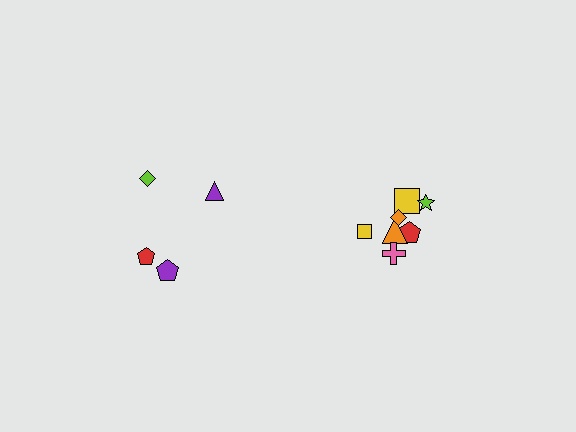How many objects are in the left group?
There are 4 objects.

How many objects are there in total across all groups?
There are 11 objects.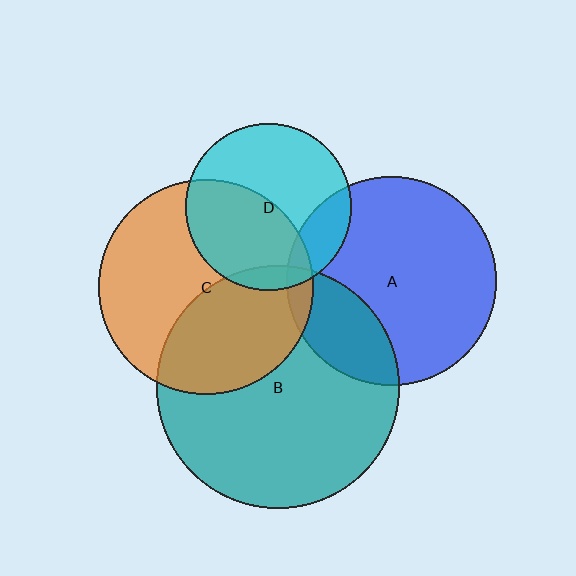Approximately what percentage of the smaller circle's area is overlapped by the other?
Approximately 5%.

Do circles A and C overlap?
Yes.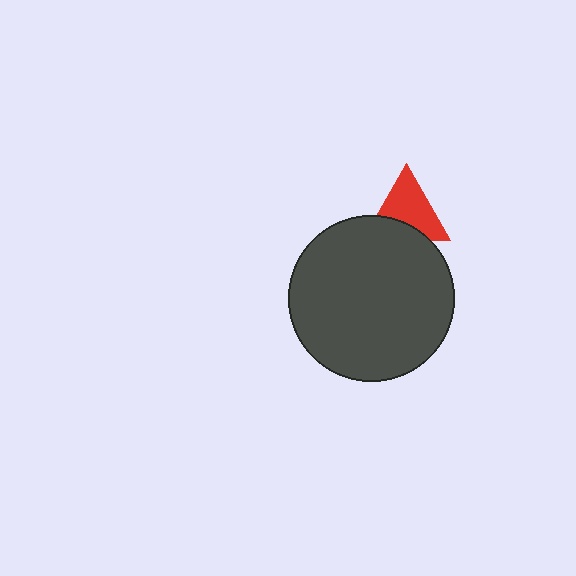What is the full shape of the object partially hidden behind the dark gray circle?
The partially hidden object is a red triangle.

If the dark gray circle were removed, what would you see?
You would see the complete red triangle.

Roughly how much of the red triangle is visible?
Most of it is visible (roughly 67%).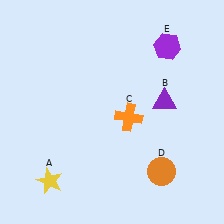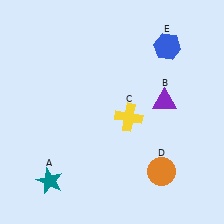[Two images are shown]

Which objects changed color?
A changed from yellow to teal. C changed from orange to yellow. E changed from purple to blue.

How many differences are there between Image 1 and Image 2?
There are 3 differences between the two images.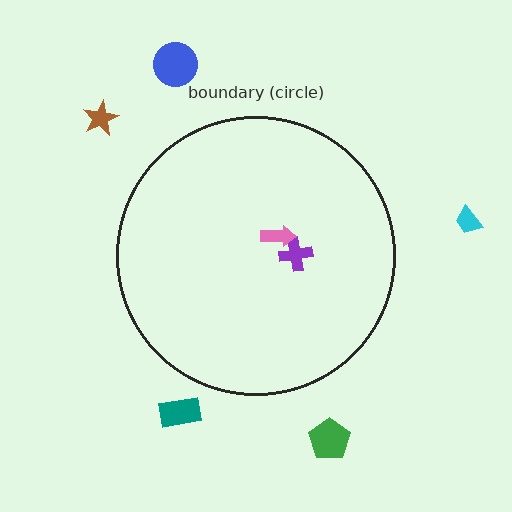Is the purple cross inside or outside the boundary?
Inside.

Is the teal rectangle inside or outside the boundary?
Outside.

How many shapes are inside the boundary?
2 inside, 5 outside.